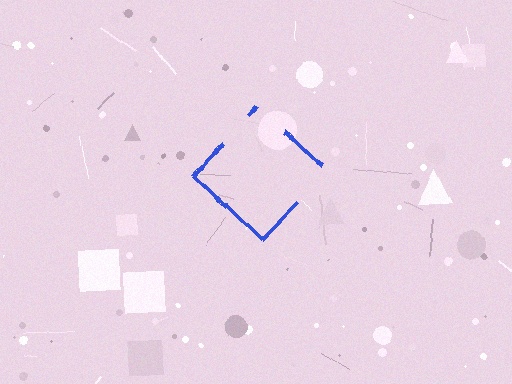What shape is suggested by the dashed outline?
The dashed outline suggests a diamond.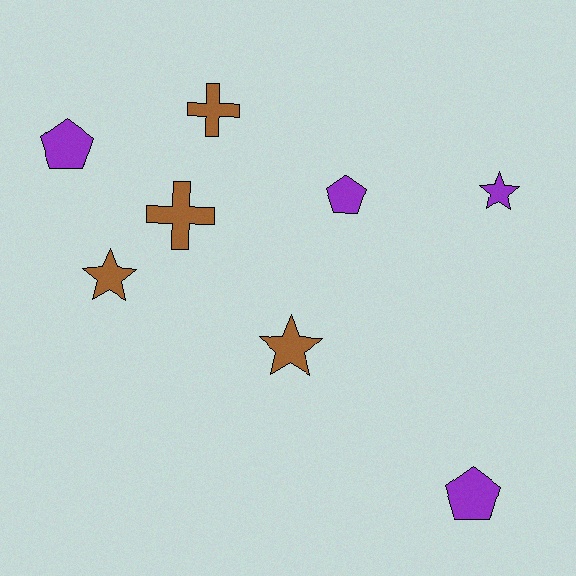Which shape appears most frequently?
Pentagon, with 3 objects.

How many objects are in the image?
There are 8 objects.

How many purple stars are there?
There is 1 purple star.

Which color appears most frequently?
Purple, with 4 objects.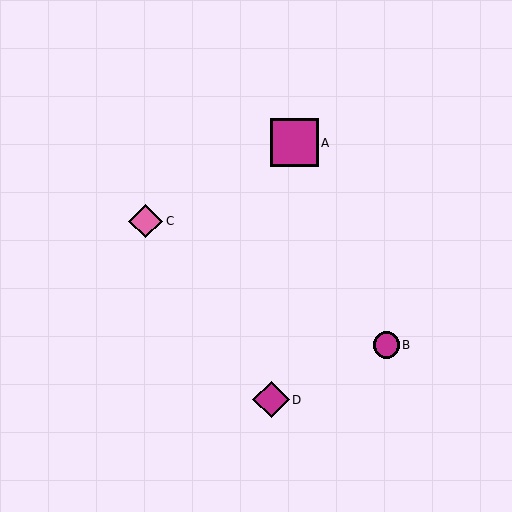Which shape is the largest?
The magenta square (labeled A) is the largest.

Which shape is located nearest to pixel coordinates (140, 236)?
The pink diamond (labeled C) at (146, 221) is nearest to that location.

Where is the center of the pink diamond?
The center of the pink diamond is at (146, 221).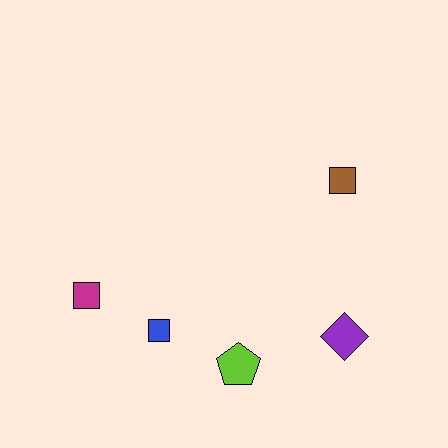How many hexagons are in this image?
There are no hexagons.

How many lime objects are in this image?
There is 1 lime object.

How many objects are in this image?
There are 5 objects.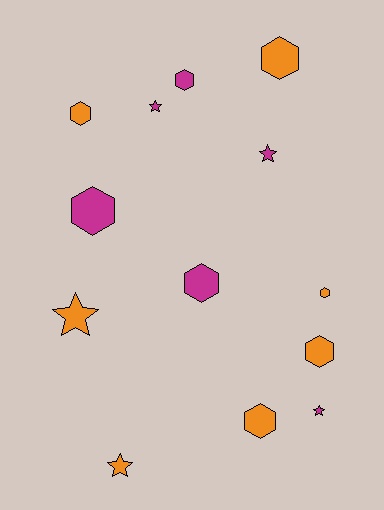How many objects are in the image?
There are 13 objects.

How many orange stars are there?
There are 2 orange stars.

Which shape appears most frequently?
Hexagon, with 8 objects.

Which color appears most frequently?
Orange, with 7 objects.